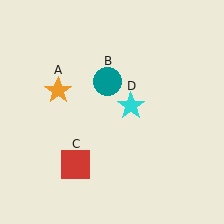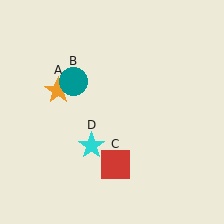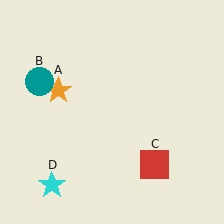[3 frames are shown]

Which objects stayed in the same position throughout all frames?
Orange star (object A) remained stationary.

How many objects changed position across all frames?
3 objects changed position: teal circle (object B), red square (object C), cyan star (object D).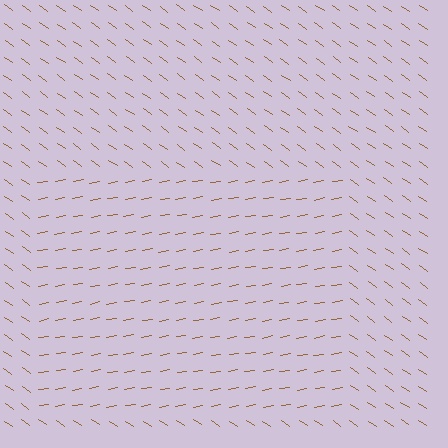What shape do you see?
I see a rectangle.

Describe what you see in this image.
The image is filled with small brown line segments. A rectangle region in the image has lines oriented differently from the surrounding lines, creating a visible texture boundary.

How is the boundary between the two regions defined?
The boundary is defined purely by a change in line orientation (approximately 45 degrees difference). All lines are the same color and thickness.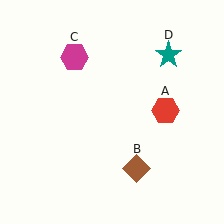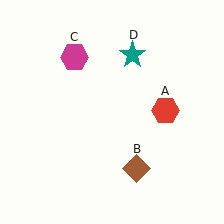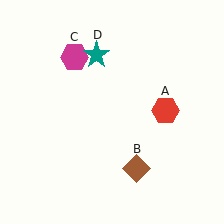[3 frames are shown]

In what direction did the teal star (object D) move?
The teal star (object D) moved left.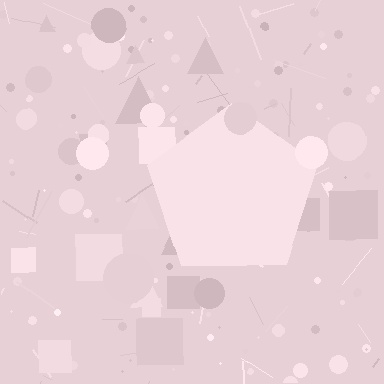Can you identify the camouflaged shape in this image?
The camouflaged shape is a pentagon.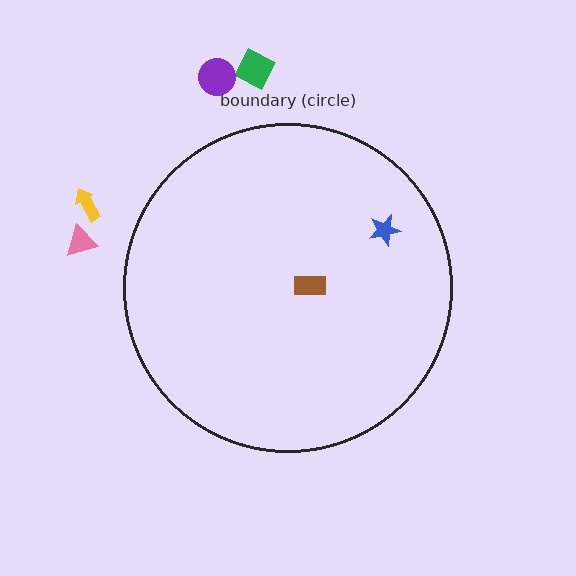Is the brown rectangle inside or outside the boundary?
Inside.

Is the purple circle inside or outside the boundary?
Outside.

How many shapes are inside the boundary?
2 inside, 4 outside.